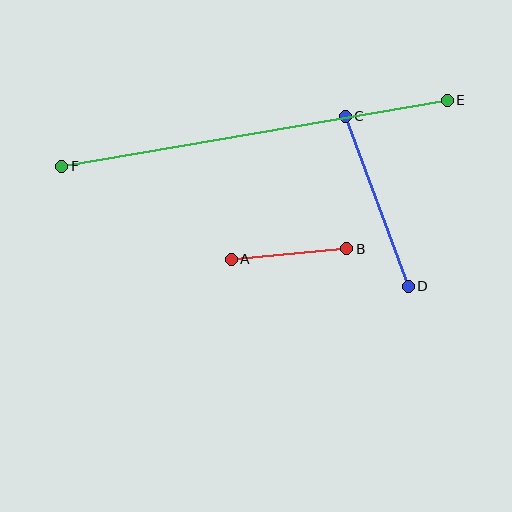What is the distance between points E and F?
The distance is approximately 391 pixels.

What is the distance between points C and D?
The distance is approximately 182 pixels.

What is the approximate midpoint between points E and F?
The midpoint is at approximately (255, 133) pixels.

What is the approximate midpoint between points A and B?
The midpoint is at approximately (289, 254) pixels.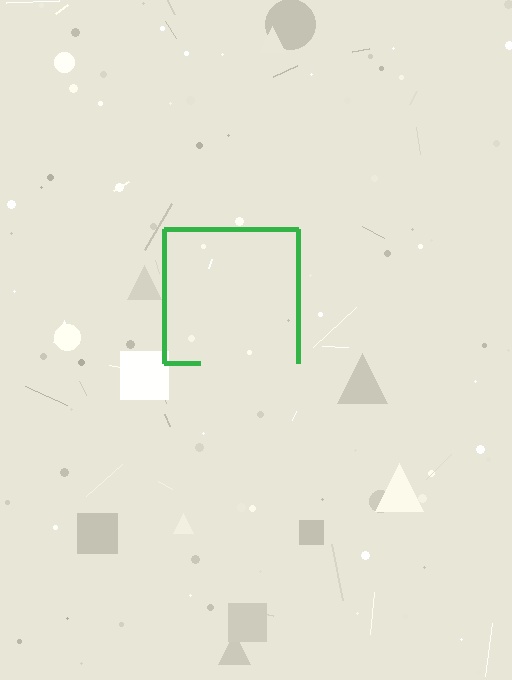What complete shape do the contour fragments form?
The contour fragments form a square.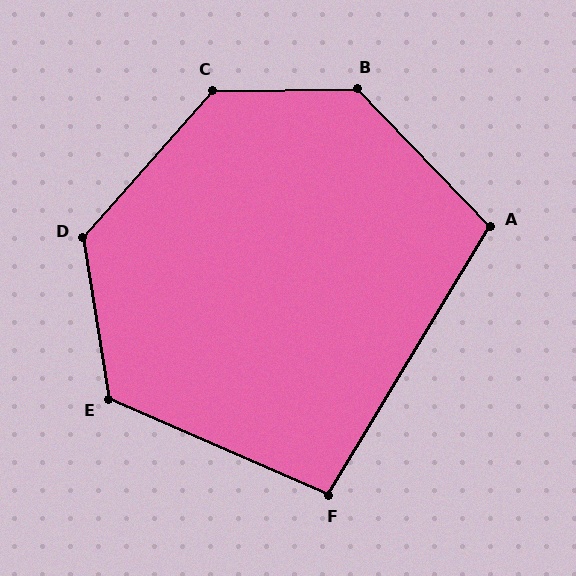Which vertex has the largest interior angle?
B, at approximately 133 degrees.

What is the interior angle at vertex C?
Approximately 132 degrees (obtuse).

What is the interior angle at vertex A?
Approximately 105 degrees (obtuse).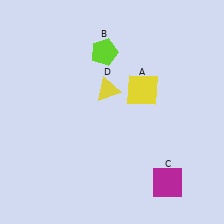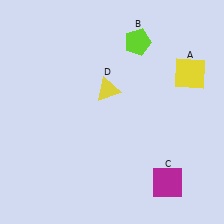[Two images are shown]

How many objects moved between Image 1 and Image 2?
2 objects moved between the two images.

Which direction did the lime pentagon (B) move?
The lime pentagon (B) moved right.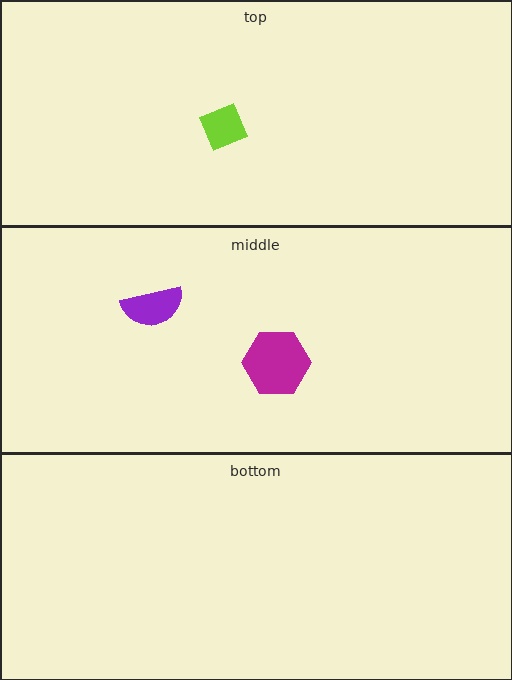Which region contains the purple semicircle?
The middle region.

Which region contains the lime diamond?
The top region.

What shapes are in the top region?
The lime diamond.